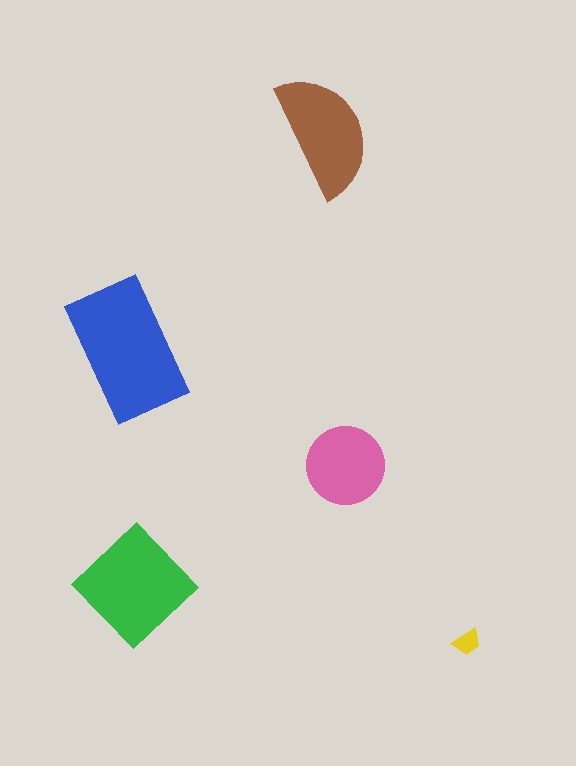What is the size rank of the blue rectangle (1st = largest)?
1st.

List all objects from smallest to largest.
The yellow trapezoid, the pink circle, the brown semicircle, the green diamond, the blue rectangle.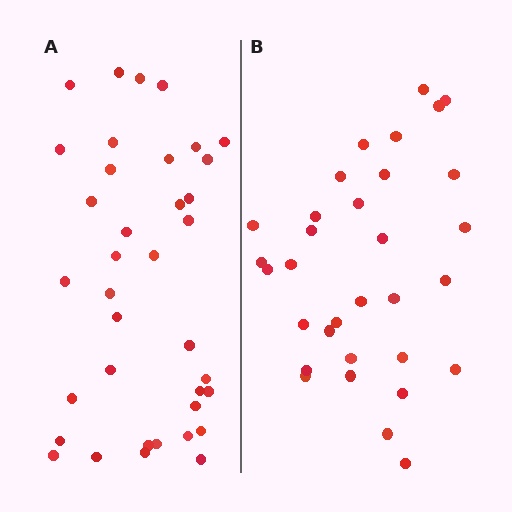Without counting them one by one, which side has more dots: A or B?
Region A (the left region) has more dots.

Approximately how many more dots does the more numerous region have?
Region A has about 5 more dots than region B.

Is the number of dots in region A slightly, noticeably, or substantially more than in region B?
Region A has only slightly more — the two regions are fairly close. The ratio is roughly 1.2 to 1.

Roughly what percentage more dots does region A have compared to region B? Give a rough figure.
About 15% more.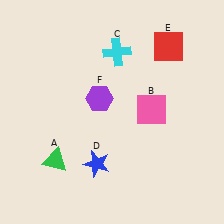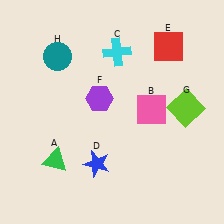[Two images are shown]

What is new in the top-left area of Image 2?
A teal circle (H) was added in the top-left area of Image 2.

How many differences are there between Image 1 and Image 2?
There are 2 differences between the two images.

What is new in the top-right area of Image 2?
A lime square (G) was added in the top-right area of Image 2.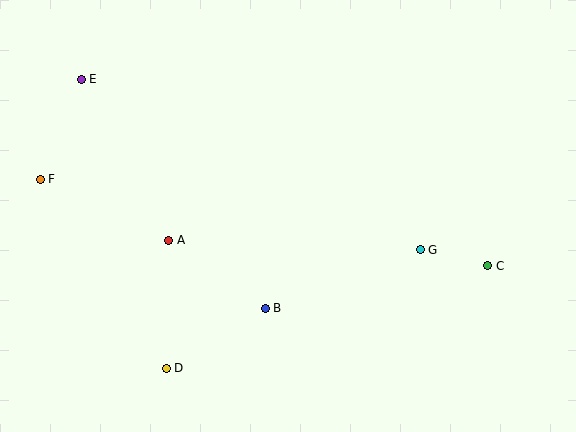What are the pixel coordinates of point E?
Point E is at (81, 79).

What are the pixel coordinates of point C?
Point C is at (488, 266).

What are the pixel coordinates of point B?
Point B is at (265, 308).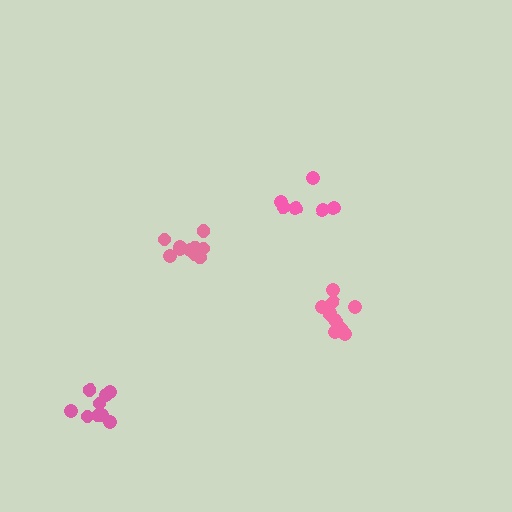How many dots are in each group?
Group 1: 11 dots, Group 2: 10 dots, Group 3: 6 dots, Group 4: 9 dots (36 total).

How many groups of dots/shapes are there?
There are 4 groups.